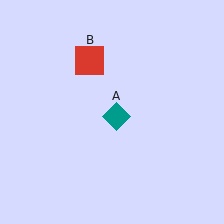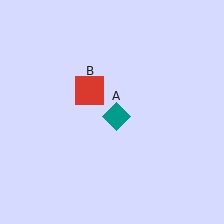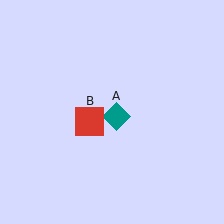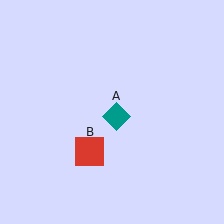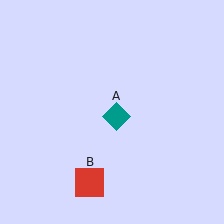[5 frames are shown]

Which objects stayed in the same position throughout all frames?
Teal diamond (object A) remained stationary.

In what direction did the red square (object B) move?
The red square (object B) moved down.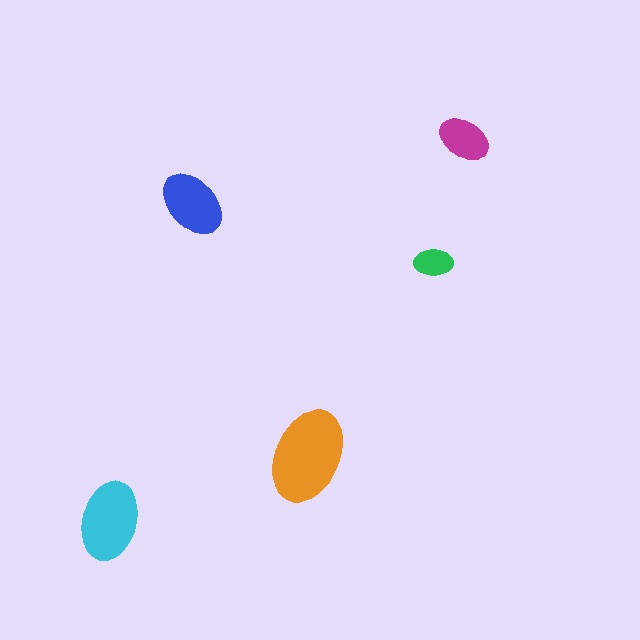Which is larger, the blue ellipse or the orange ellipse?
The orange one.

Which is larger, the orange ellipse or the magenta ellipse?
The orange one.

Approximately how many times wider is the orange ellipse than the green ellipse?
About 2.5 times wider.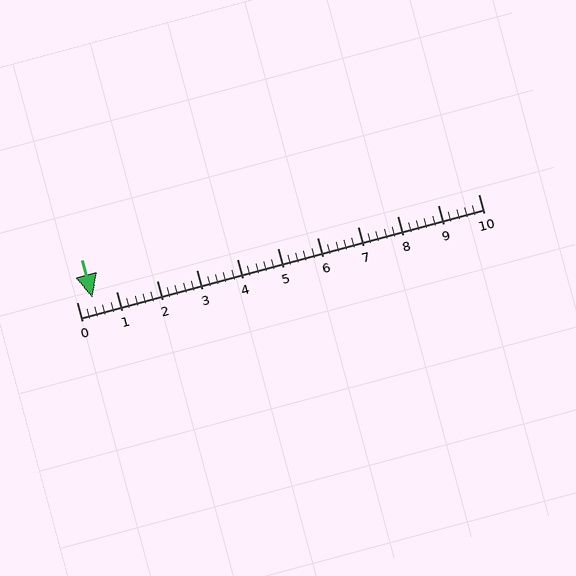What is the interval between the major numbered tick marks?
The major tick marks are spaced 1 units apart.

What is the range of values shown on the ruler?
The ruler shows values from 0 to 10.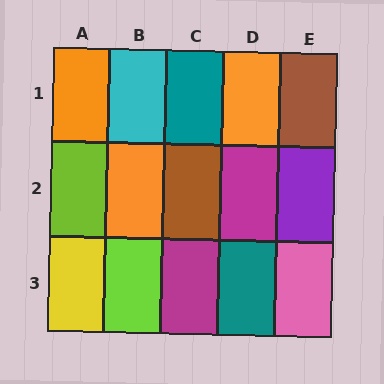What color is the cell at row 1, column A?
Orange.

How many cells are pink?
1 cell is pink.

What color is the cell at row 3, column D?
Teal.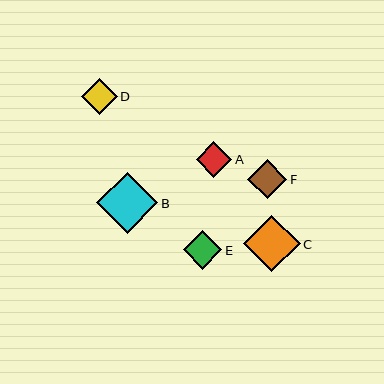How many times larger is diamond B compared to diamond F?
Diamond B is approximately 1.6 times the size of diamond F.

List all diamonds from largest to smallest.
From largest to smallest: B, C, F, E, D, A.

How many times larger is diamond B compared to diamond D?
Diamond B is approximately 1.7 times the size of diamond D.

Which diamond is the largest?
Diamond B is the largest with a size of approximately 61 pixels.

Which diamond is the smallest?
Diamond A is the smallest with a size of approximately 35 pixels.